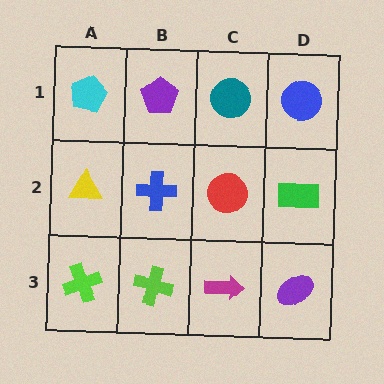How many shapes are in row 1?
4 shapes.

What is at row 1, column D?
A blue circle.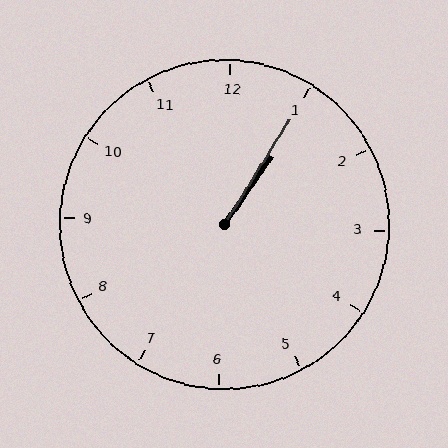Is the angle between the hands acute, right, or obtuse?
It is acute.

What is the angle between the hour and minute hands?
Approximately 2 degrees.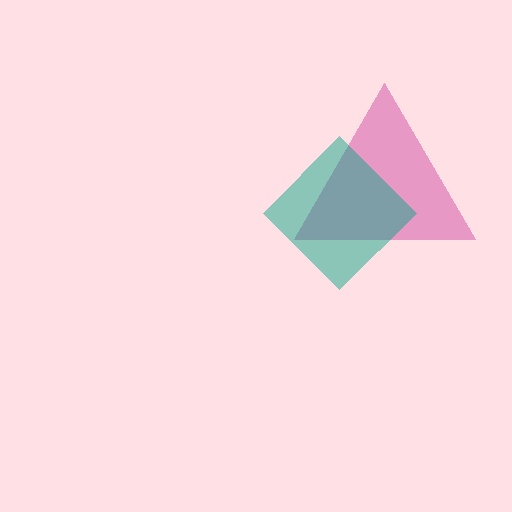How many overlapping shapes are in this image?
There are 2 overlapping shapes in the image.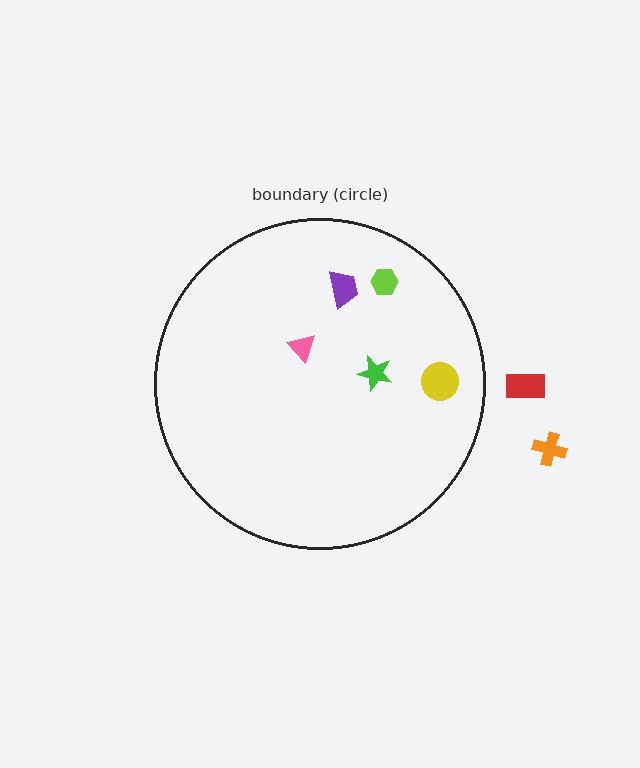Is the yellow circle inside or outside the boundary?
Inside.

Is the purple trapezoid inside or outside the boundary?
Inside.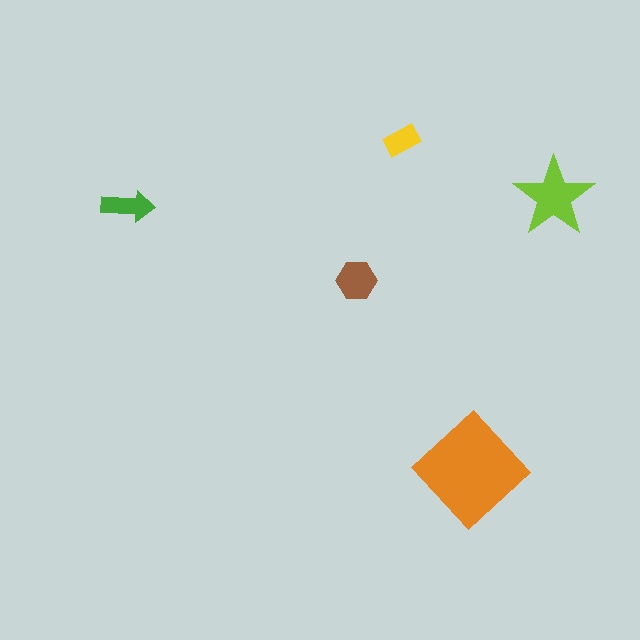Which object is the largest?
The orange diamond.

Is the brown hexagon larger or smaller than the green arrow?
Larger.